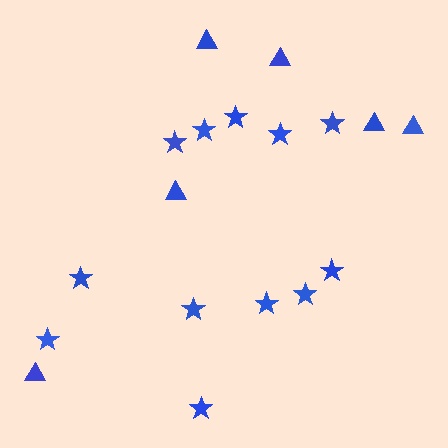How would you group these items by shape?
There are 2 groups: one group of stars (12) and one group of triangles (6).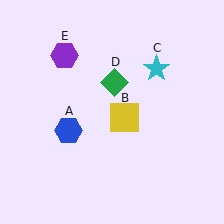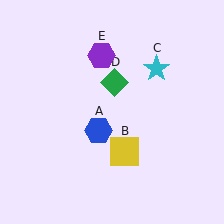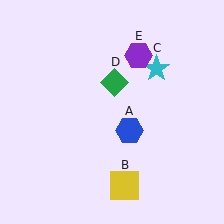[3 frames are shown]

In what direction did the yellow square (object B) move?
The yellow square (object B) moved down.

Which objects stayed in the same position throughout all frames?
Cyan star (object C) and green diamond (object D) remained stationary.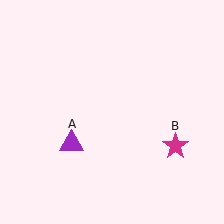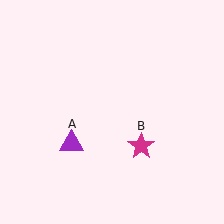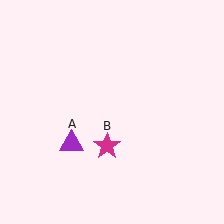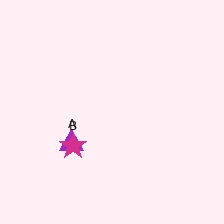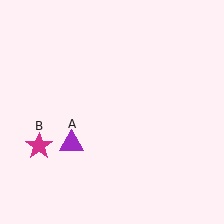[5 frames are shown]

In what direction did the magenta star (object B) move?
The magenta star (object B) moved left.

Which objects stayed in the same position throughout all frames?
Purple triangle (object A) remained stationary.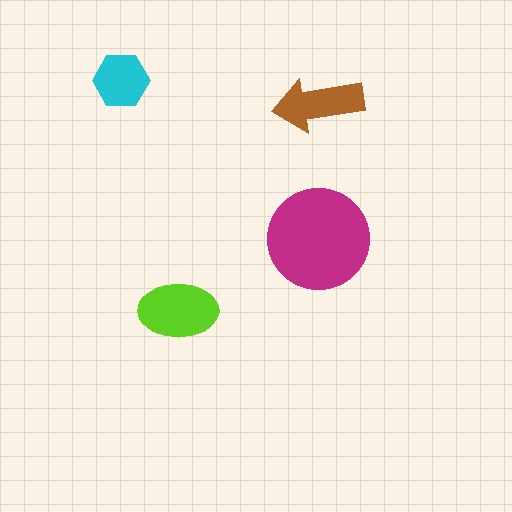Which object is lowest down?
The lime ellipse is bottommost.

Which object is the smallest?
The cyan hexagon.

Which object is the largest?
The magenta circle.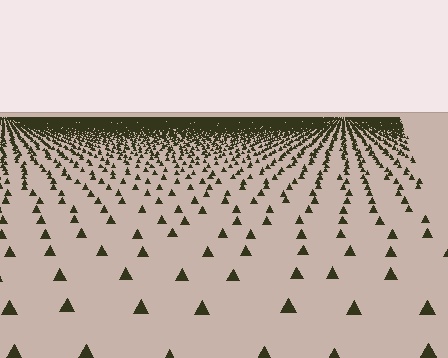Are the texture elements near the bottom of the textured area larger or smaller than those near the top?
Larger. Near the bottom, elements are closer to the viewer and appear at a bigger on-screen size.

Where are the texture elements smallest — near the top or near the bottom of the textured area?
Near the top.